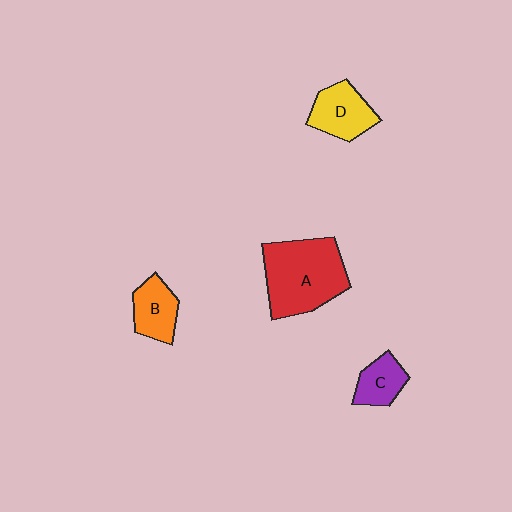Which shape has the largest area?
Shape A (red).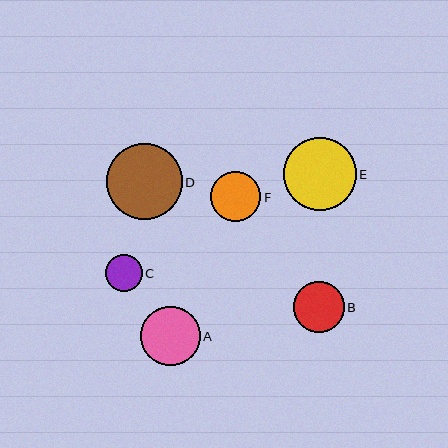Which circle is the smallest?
Circle C is the smallest with a size of approximately 37 pixels.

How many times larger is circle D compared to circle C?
Circle D is approximately 2.1 times the size of circle C.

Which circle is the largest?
Circle D is the largest with a size of approximately 76 pixels.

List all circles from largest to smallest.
From largest to smallest: D, E, A, B, F, C.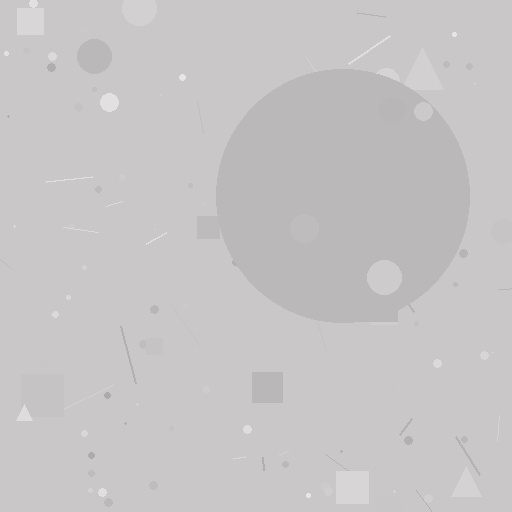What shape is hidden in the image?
A circle is hidden in the image.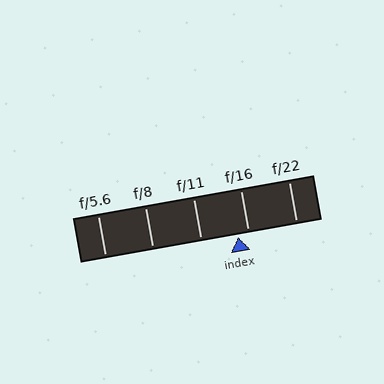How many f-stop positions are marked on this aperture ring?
There are 5 f-stop positions marked.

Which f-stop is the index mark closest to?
The index mark is closest to f/16.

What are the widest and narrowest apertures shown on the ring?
The widest aperture shown is f/5.6 and the narrowest is f/22.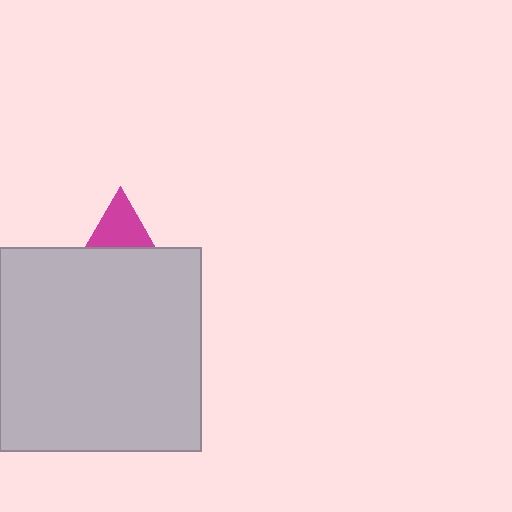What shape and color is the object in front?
The object in front is a light gray square.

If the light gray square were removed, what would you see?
You would see the complete magenta triangle.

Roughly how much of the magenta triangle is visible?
A small part of it is visible (roughly 43%).